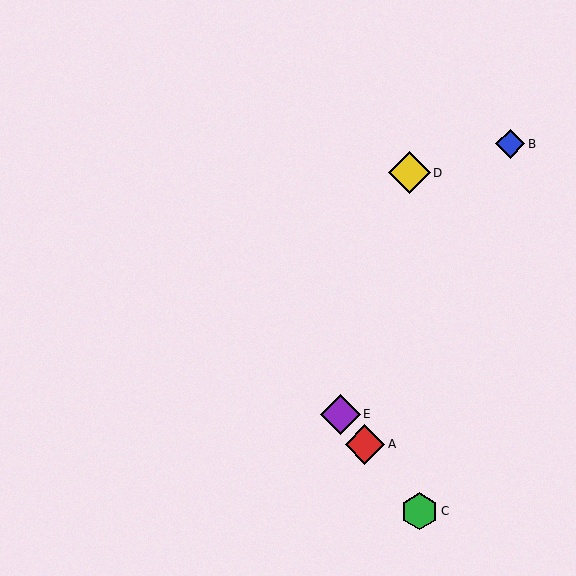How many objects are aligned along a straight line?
3 objects (A, C, E) are aligned along a straight line.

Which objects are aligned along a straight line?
Objects A, C, E are aligned along a straight line.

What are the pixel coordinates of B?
Object B is at (510, 144).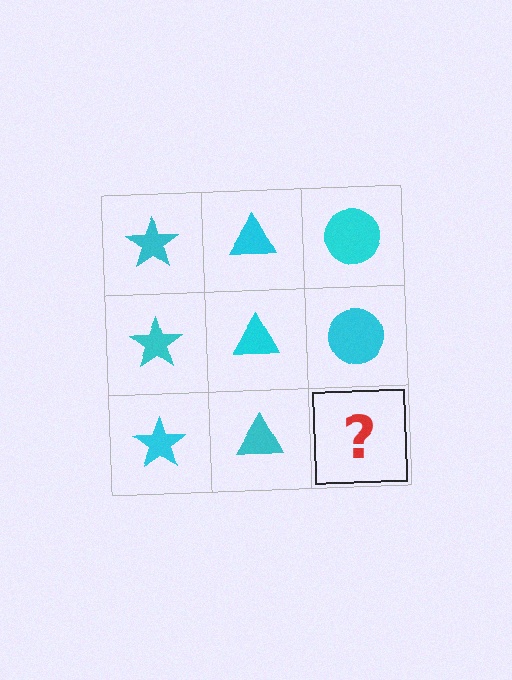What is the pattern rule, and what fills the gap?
The rule is that each column has a consistent shape. The gap should be filled with a cyan circle.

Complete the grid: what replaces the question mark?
The question mark should be replaced with a cyan circle.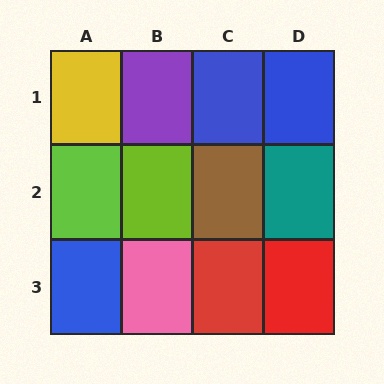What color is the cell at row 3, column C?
Red.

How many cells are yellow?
1 cell is yellow.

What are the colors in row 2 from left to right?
Lime, lime, brown, teal.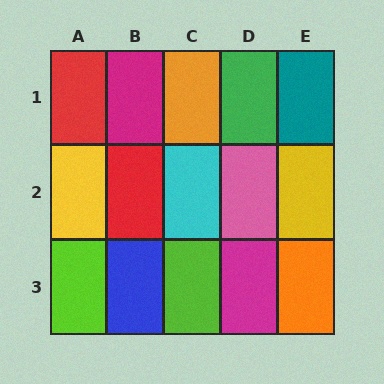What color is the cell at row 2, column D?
Pink.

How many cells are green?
1 cell is green.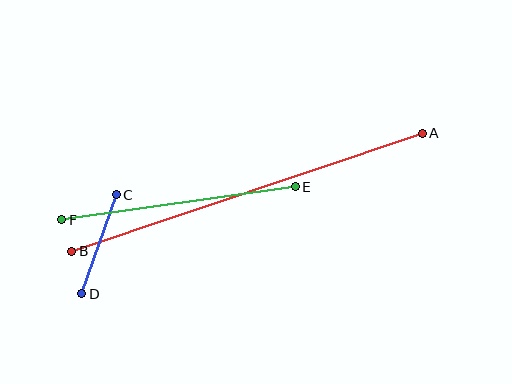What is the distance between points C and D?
The distance is approximately 105 pixels.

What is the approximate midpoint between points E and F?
The midpoint is at approximately (179, 203) pixels.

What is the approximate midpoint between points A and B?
The midpoint is at approximately (247, 192) pixels.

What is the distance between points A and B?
The distance is approximately 370 pixels.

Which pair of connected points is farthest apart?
Points A and B are farthest apart.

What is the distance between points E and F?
The distance is approximately 236 pixels.